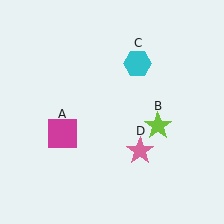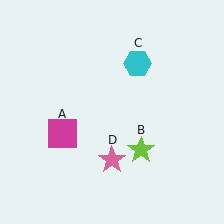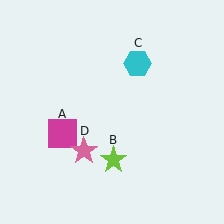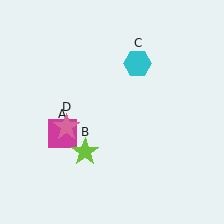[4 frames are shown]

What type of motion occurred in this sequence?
The lime star (object B), pink star (object D) rotated clockwise around the center of the scene.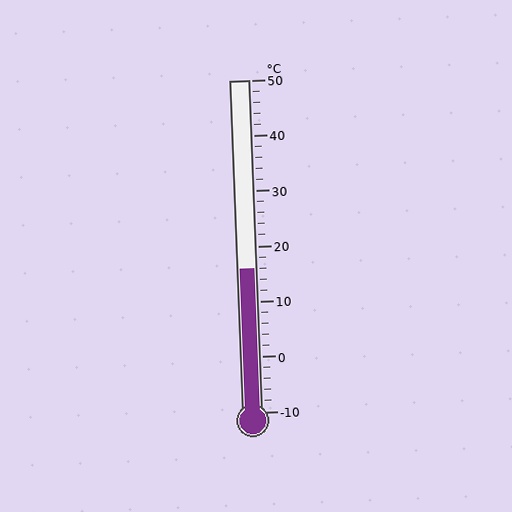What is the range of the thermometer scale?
The thermometer scale ranges from -10°C to 50°C.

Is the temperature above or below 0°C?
The temperature is above 0°C.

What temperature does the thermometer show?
The thermometer shows approximately 16°C.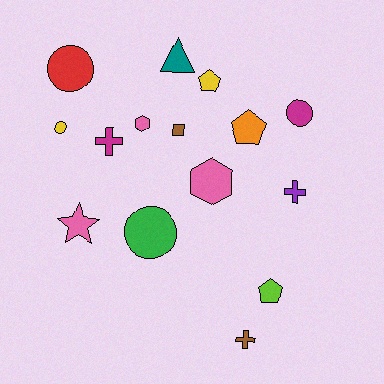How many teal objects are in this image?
There is 1 teal object.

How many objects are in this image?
There are 15 objects.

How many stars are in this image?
There is 1 star.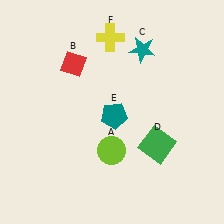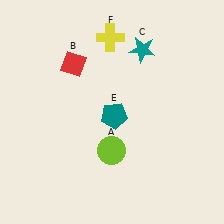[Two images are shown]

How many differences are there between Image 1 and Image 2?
There is 1 difference between the two images.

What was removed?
The green square (D) was removed in Image 2.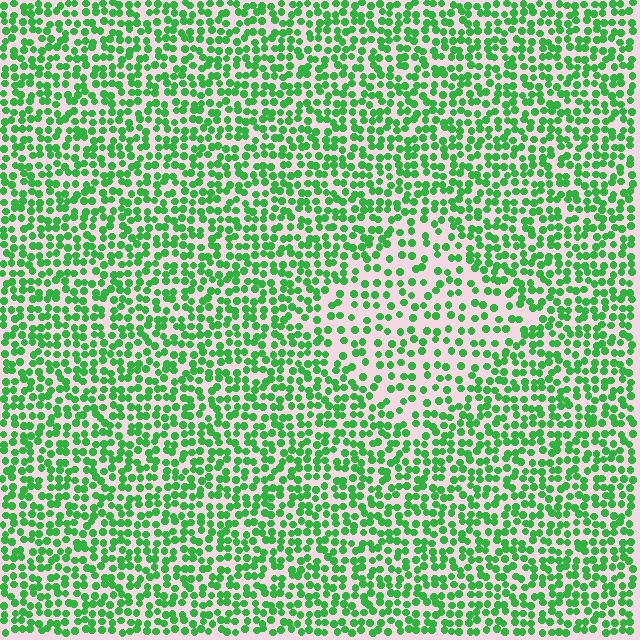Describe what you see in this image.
The image contains small green elements arranged at two different densities. A diamond-shaped region is visible where the elements are less densely packed than the surrounding area.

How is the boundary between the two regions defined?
The boundary is defined by a change in element density (approximately 1.8x ratio). All elements are the same color, size, and shape.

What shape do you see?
I see a diamond.